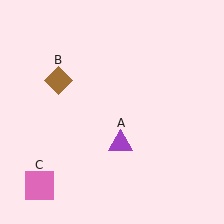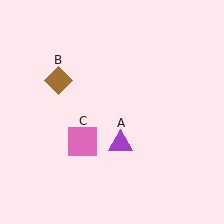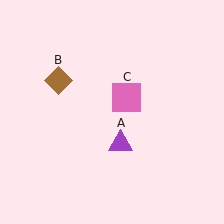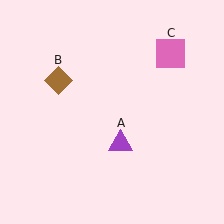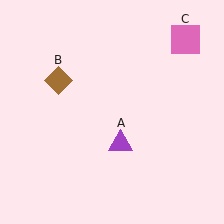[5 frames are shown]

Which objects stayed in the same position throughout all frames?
Purple triangle (object A) and brown diamond (object B) remained stationary.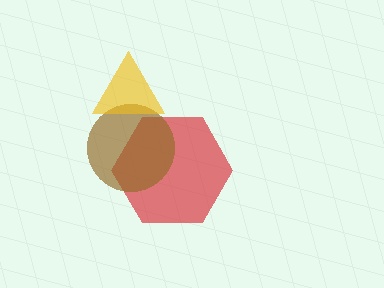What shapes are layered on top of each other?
The layered shapes are: a red hexagon, a brown circle, a yellow triangle.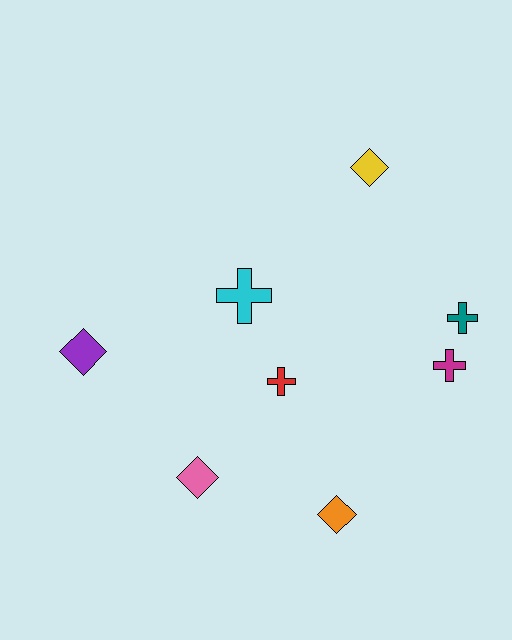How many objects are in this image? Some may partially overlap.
There are 8 objects.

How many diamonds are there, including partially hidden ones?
There are 4 diamonds.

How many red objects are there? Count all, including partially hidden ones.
There is 1 red object.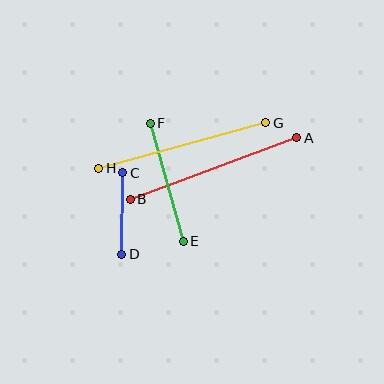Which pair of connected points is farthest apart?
Points A and B are farthest apart.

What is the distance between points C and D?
The distance is approximately 81 pixels.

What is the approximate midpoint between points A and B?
The midpoint is at approximately (213, 168) pixels.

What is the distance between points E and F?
The distance is approximately 123 pixels.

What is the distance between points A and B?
The distance is approximately 178 pixels.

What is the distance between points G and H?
The distance is approximately 173 pixels.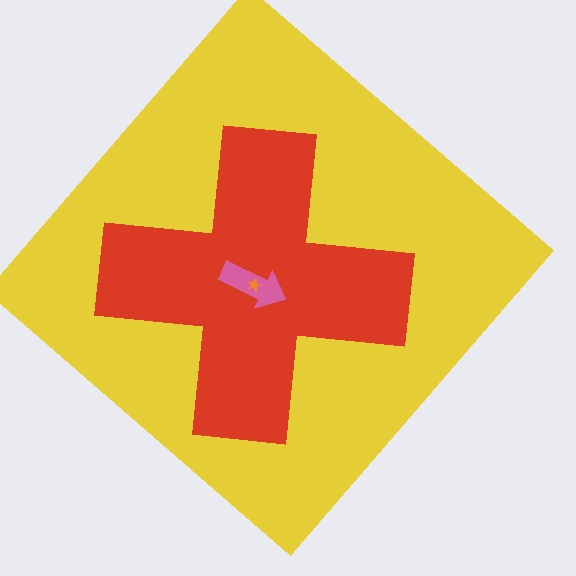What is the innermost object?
The orange star.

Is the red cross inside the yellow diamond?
Yes.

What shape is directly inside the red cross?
The pink arrow.